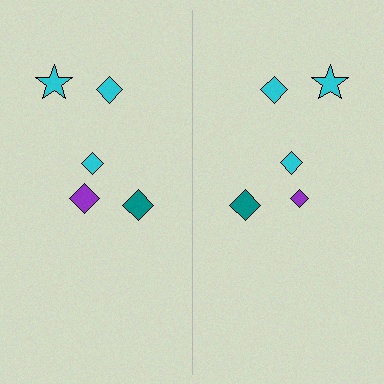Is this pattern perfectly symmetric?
No, the pattern is not perfectly symmetric. The purple diamond on the right side has a different size than its mirror counterpart.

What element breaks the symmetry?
The purple diamond on the right side has a different size than its mirror counterpart.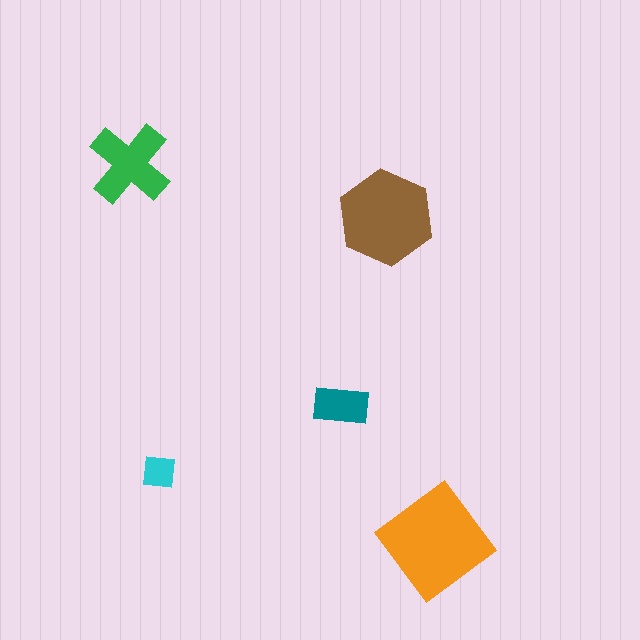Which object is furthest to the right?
The orange diamond is rightmost.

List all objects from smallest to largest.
The cyan square, the teal rectangle, the green cross, the brown hexagon, the orange diamond.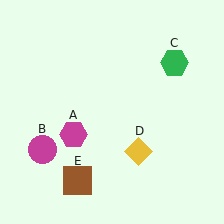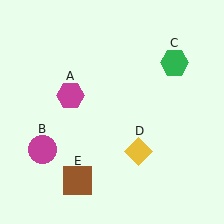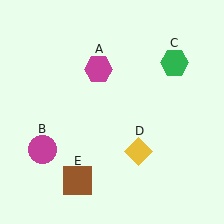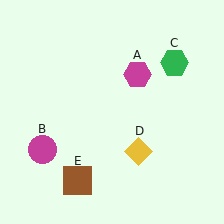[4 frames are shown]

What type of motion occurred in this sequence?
The magenta hexagon (object A) rotated clockwise around the center of the scene.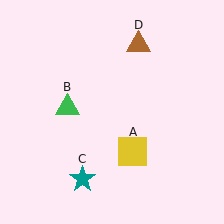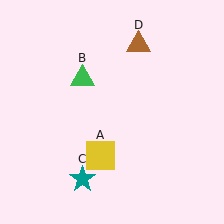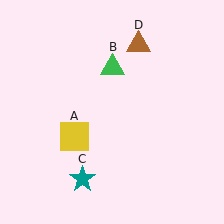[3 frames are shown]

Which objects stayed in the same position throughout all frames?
Teal star (object C) and brown triangle (object D) remained stationary.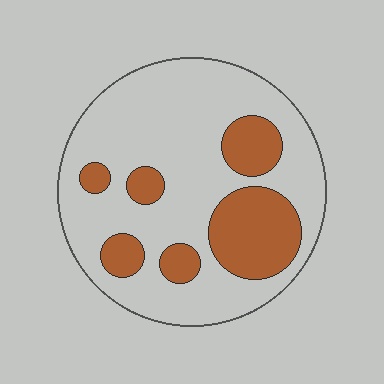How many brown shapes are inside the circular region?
6.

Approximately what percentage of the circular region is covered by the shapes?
Approximately 25%.